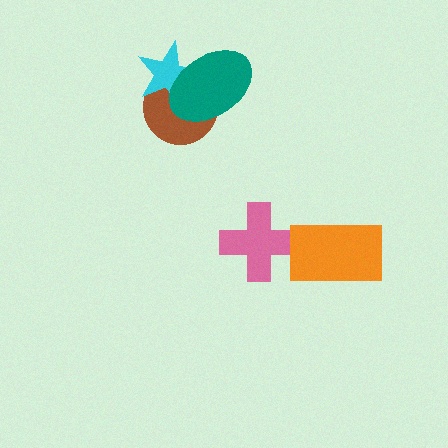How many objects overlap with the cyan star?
2 objects overlap with the cyan star.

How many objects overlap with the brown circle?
2 objects overlap with the brown circle.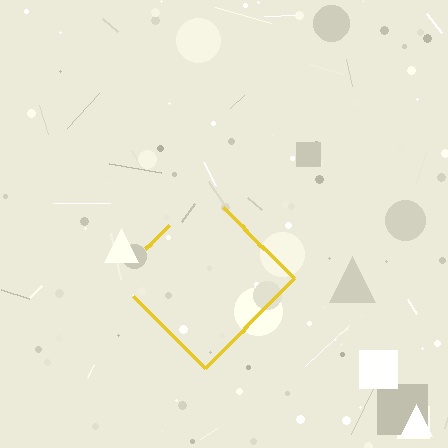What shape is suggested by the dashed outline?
The dashed outline suggests a diamond.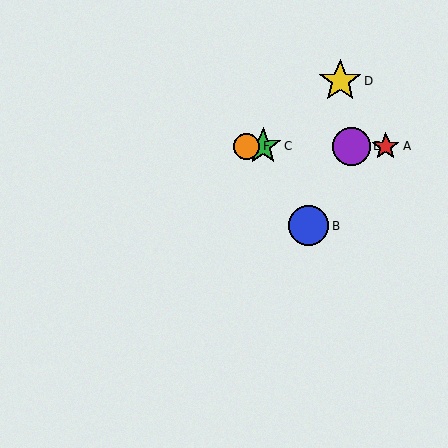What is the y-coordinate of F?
Object F is at y≈146.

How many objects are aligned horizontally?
4 objects (A, C, E, F) are aligned horizontally.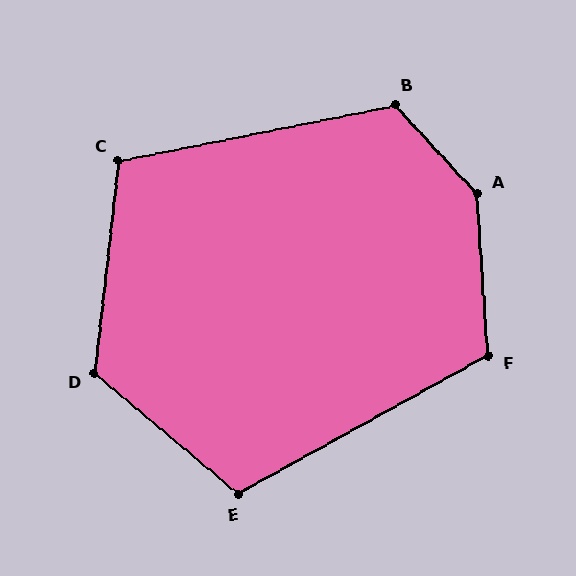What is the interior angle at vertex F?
Approximately 115 degrees (obtuse).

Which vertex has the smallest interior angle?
C, at approximately 108 degrees.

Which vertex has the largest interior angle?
A, at approximately 141 degrees.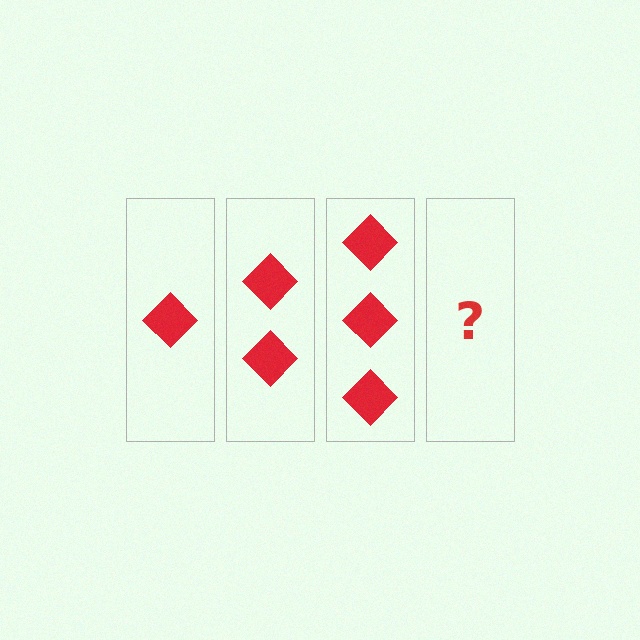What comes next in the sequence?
The next element should be 4 diamonds.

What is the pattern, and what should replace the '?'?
The pattern is that each step adds one more diamond. The '?' should be 4 diamonds.